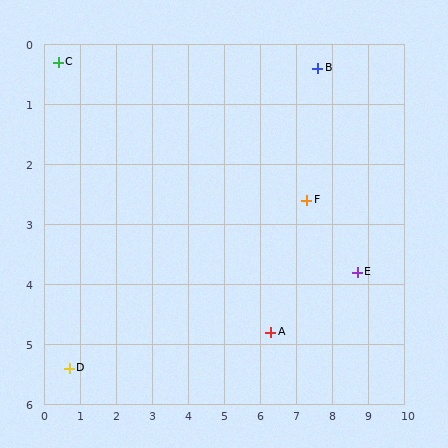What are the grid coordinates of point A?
Point A is at approximately (6.3, 4.8).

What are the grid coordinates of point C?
Point C is at approximately (0.4, 0.3).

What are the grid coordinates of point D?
Point D is at approximately (0.7, 5.4).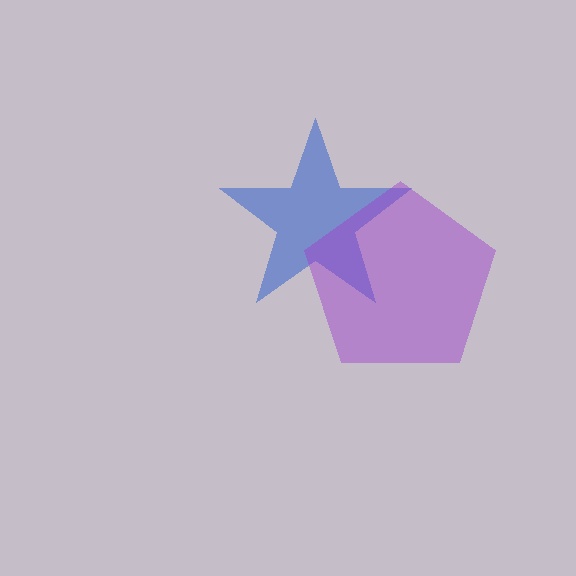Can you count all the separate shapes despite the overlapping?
Yes, there are 2 separate shapes.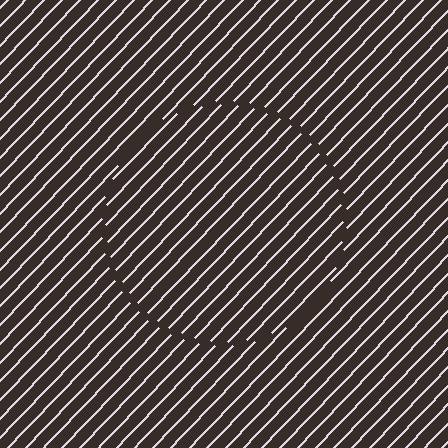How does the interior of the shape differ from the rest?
The interior of the shape contains the same grating, shifted by half a period — the contour is defined by the phase discontinuity where line-ends from the inner and outer gratings abut.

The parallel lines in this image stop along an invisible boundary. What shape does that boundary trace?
An illusory circle. The interior of the shape contains the same grating, shifted by half a period — the contour is defined by the phase discontinuity where line-ends from the inner and outer gratings abut.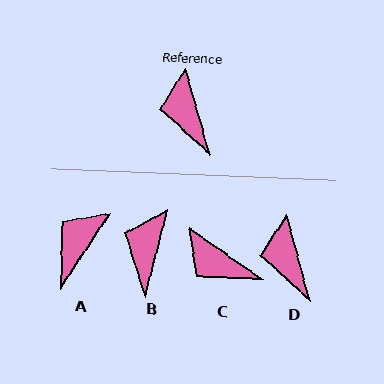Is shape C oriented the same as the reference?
No, it is off by about 40 degrees.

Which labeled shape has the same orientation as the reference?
D.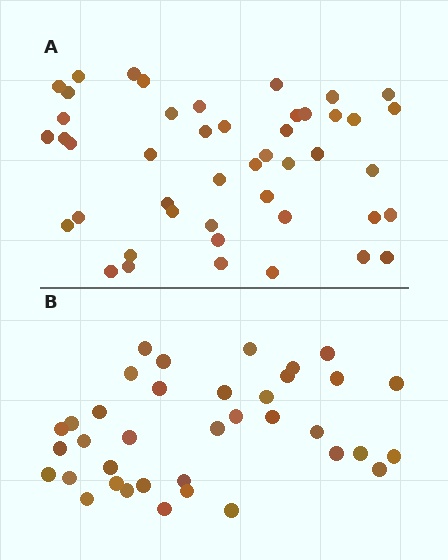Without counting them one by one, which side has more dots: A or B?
Region A (the top region) has more dots.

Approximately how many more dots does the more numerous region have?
Region A has roughly 8 or so more dots than region B.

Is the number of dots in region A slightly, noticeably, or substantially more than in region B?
Region A has only slightly more — the two regions are fairly close. The ratio is roughly 1.2 to 1.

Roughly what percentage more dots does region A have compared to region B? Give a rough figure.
About 25% more.